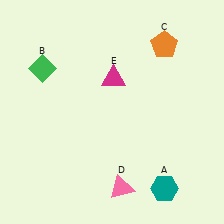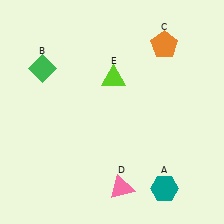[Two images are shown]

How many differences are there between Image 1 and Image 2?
There is 1 difference between the two images.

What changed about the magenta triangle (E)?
In Image 1, E is magenta. In Image 2, it changed to lime.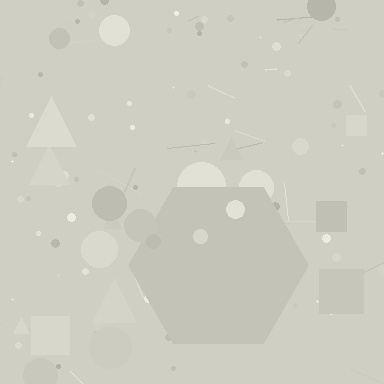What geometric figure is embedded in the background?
A hexagon is embedded in the background.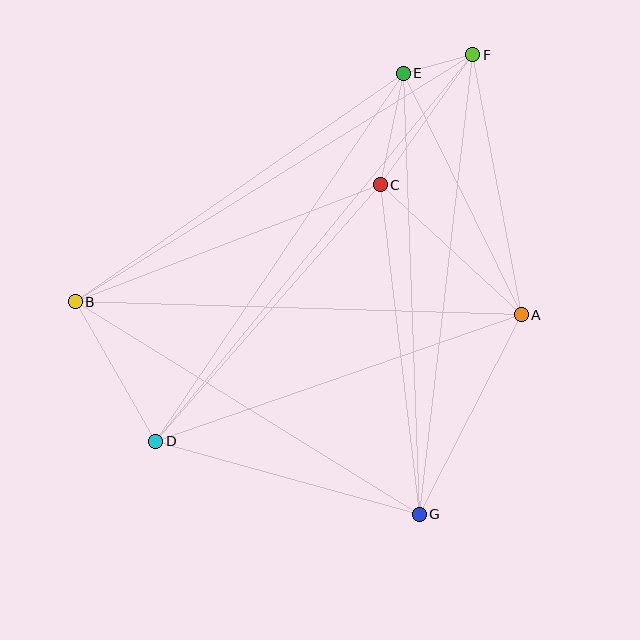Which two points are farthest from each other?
Points D and F are farthest from each other.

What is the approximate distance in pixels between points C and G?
The distance between C and G is approximately 332 pixels.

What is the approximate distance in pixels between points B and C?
The distance between B and C is approximately 327 pixels.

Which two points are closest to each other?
Points E and F are closest to each other.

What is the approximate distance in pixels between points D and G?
The distance between D and G is approximately 273 pixels.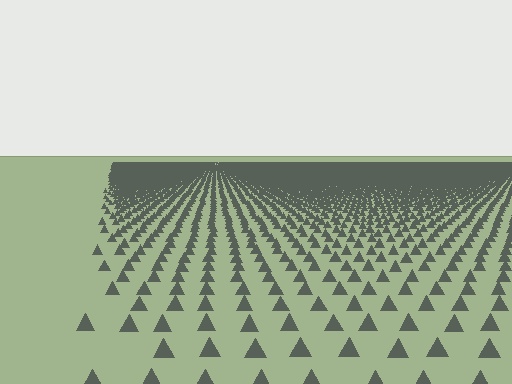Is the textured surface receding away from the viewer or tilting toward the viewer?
The surface is receding away from the viewer. Texture elements get smaller and denser toward the top.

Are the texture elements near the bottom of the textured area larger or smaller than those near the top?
Larger. Near the bottom, elements are closer to the viewer and appear at a bigger on-screen size.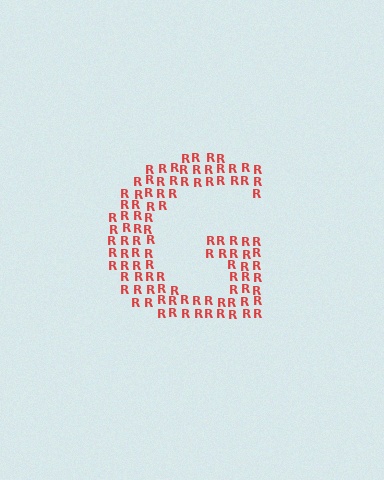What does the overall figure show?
The overall figure shows the letter G.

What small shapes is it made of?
It is made of small letter R's.